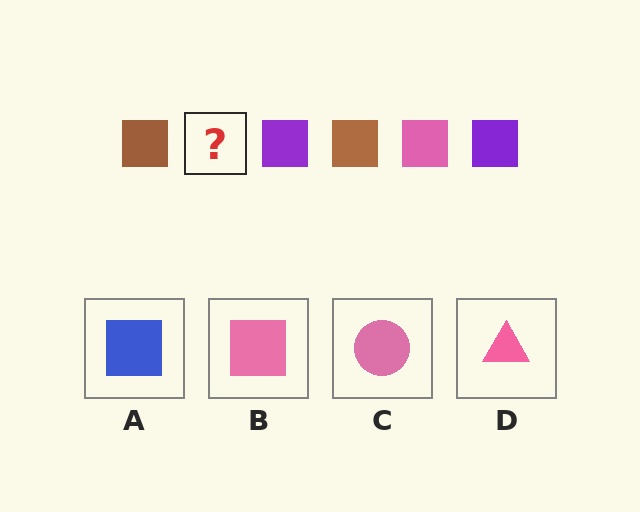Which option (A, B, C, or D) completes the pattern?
B.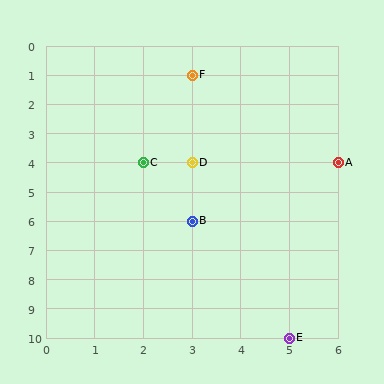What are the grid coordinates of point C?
Point C is at grid coordinates (2, 4).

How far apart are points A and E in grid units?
Points A and E are 1 column and 6 rows apart (about 6.1 grid units diagonally).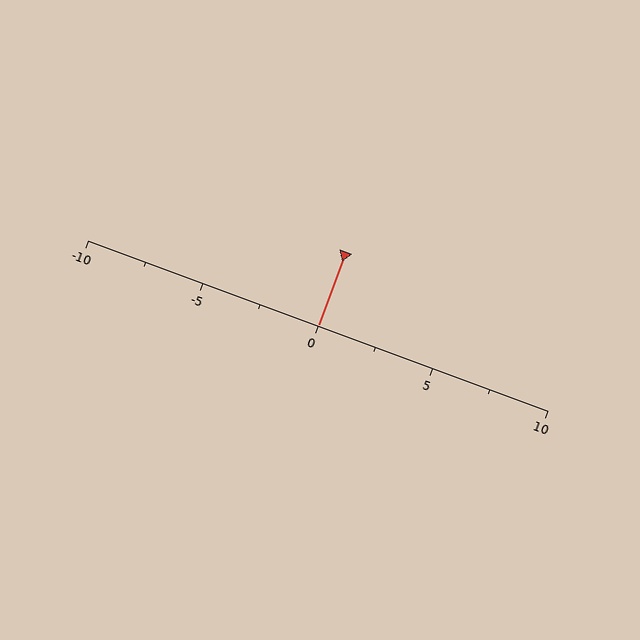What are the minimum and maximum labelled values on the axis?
The axis runs from -10 to 10.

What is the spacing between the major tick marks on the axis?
The major ticks are spaced 5 apart.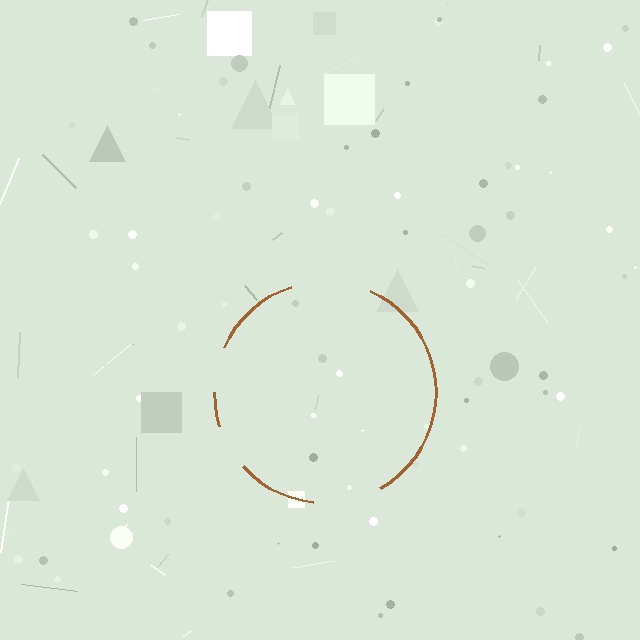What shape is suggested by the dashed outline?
The dashed outline suggests a circle.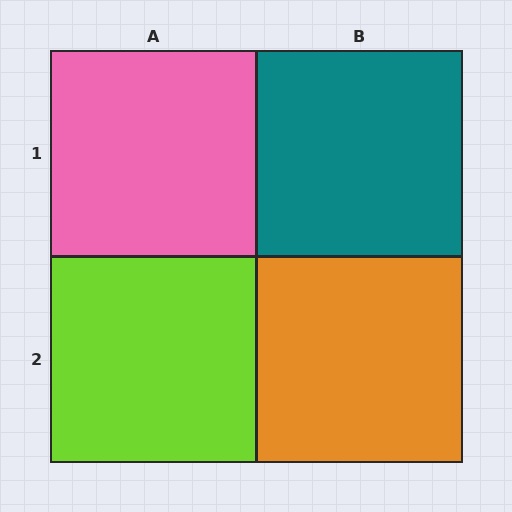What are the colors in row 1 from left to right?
Pink, teal.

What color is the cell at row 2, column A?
Lime.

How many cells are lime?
1 cell is lime.